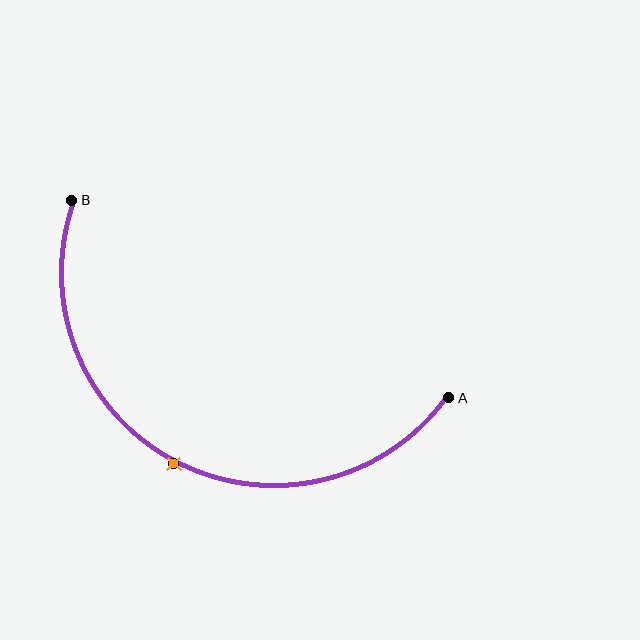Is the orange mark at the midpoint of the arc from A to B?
Yes. The orange mark lies on the arc at equal arc-length from both A and B — it is the arc midpoint.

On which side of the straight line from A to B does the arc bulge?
The arc bulges below the straight line connecting A and B.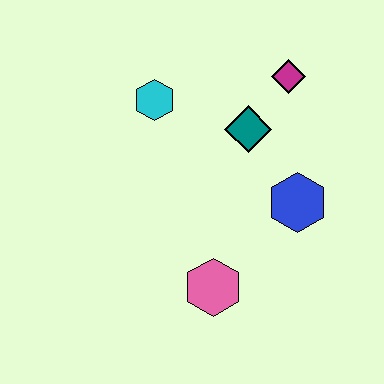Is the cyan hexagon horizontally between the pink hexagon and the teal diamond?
No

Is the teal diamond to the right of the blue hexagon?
No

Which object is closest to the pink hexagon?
The blue hexagon is closest to the pink hexagon.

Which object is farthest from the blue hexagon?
The cyan hexagon is farthest from the blue hexagon.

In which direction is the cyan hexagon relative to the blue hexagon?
The cyan hexagon is to the left of the blue hexagon.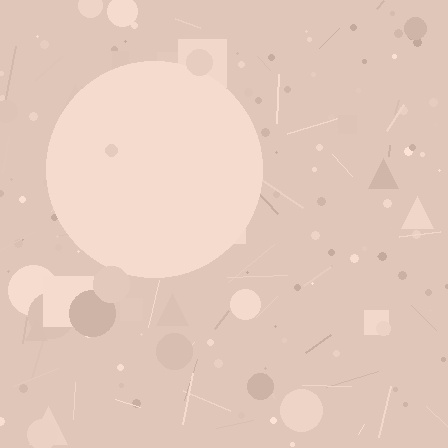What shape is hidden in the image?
A circle is hidden in the image.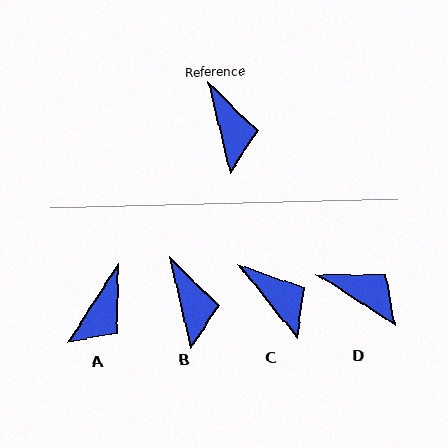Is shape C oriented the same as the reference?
No, it is off by about 25 degrees.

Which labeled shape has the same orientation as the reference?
B.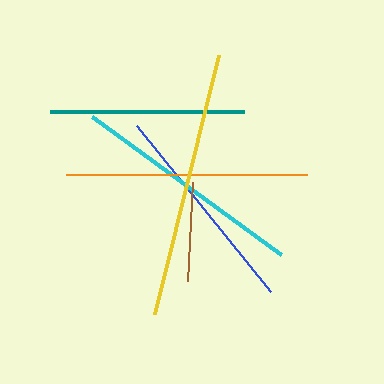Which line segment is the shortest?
The brown line is the shortest at approximately 100 pixels.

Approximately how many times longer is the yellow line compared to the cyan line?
The yellow line is approximately 1.1 times the length of the cyan line.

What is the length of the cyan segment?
The cyan segment is approximately 233 pixels long.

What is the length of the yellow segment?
The yellow segment is approximately 267 pixels long.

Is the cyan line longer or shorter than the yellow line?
The yellow line is longer than the cyan line.